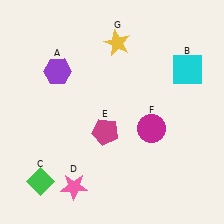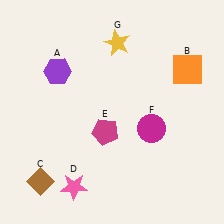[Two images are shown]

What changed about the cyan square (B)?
In Image 1, B is cyan. In Image 2, it changed to orange.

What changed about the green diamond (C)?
In Image 1, C is green. In Image 2, it changed to brown.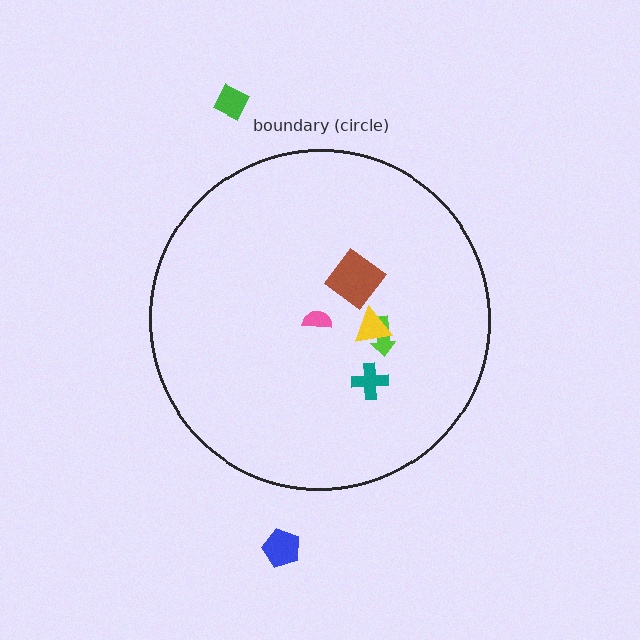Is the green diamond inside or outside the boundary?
Outside.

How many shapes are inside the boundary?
5 inside, 2 outside.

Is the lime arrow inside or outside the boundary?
Inside.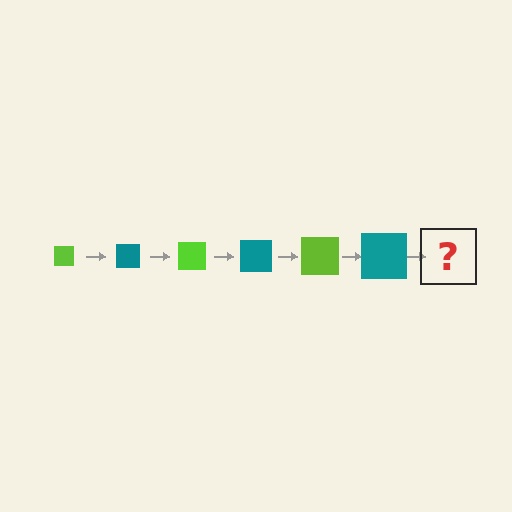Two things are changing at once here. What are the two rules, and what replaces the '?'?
The two rules are that the square grows larger each step and the color cycles through lime and teal. The '?' should be a lime square, larger than the previous one.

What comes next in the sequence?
The next element should be a lime square, larger than the previous one.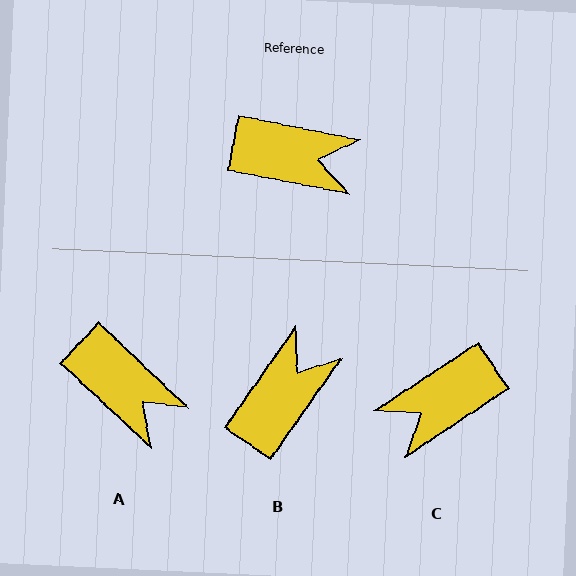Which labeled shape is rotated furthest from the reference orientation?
C, about 135 degrees away.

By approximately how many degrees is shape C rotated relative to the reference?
Approximately 135 degrees clockwise.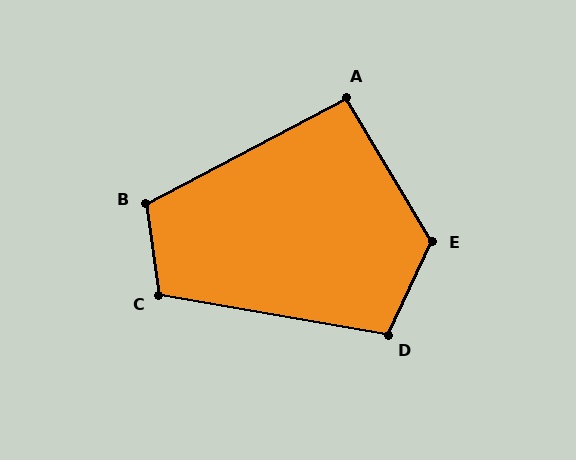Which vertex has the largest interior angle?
E, at approximately 124 degrees.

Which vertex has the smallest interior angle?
A, at approximately 93 degrees.